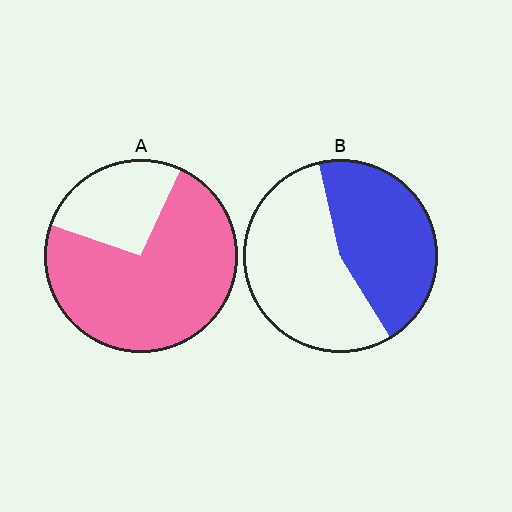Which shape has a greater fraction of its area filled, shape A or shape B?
Shape A.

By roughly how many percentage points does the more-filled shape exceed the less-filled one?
By roughly 30 percentage points (A over B).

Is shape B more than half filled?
No.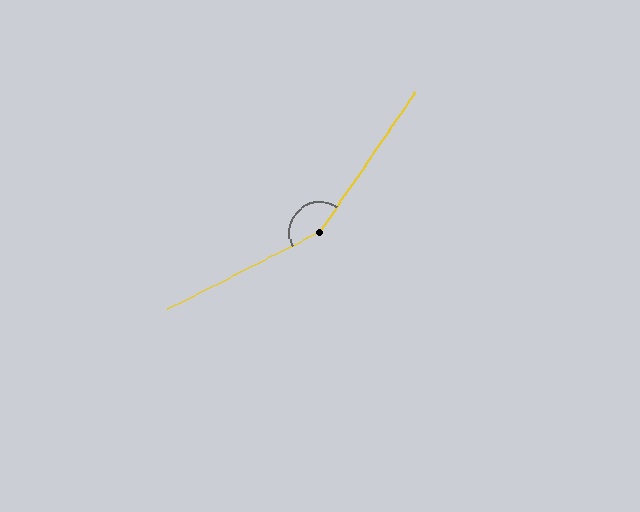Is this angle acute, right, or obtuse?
It is obtuse.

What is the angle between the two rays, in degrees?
Approximately 151 degrees.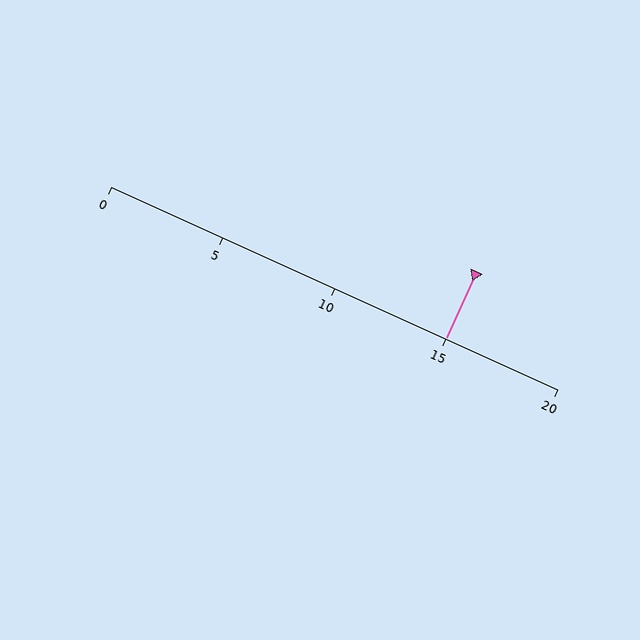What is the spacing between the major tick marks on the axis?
The major ticks are spaced 5 apart.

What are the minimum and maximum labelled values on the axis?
The axis runs from 0 to 20.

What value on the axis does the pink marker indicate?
The marker indicates approximately 15.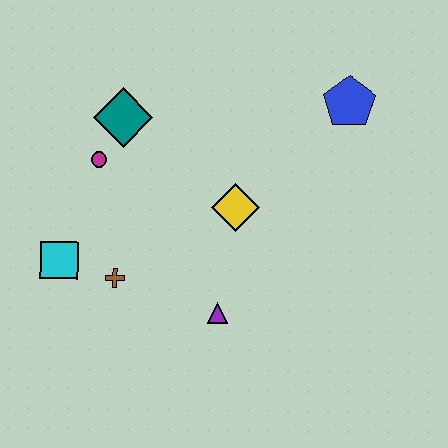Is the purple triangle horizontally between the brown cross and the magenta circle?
No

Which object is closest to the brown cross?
The cyan square is closest to the brown cross.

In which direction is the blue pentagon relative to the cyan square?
The blue pentagon is to the right of the cyan square.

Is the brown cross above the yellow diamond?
No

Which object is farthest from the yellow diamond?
The cyan square is farthest from the yellow diamond.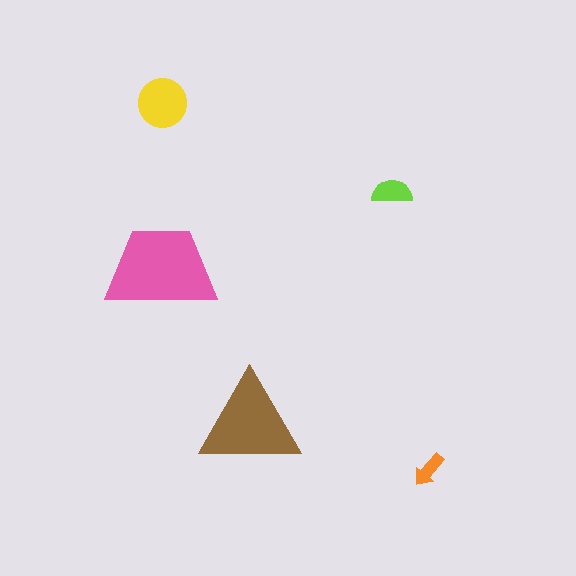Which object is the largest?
The pink trapezoid.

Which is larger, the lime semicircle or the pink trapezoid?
The pink trapezoid.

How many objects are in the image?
There are 5 objects in the image.